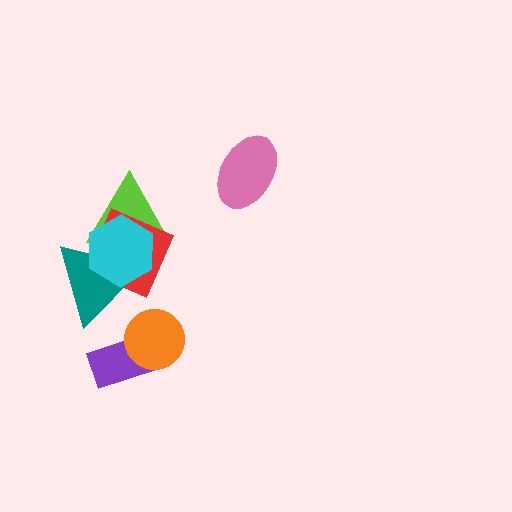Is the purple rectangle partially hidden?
Yes, it is partially covered by another shape.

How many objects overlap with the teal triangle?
3 objects overlap with the teal triangle.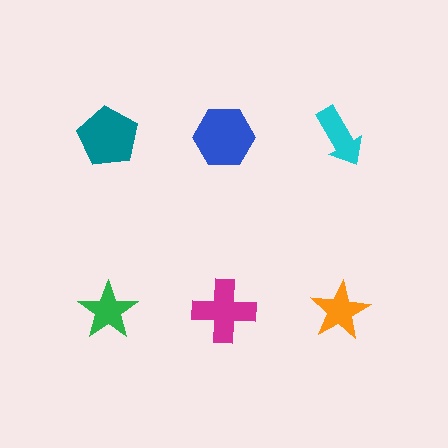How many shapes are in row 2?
3 shapes.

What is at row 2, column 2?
A magenta cross.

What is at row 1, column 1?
A teal pentagon.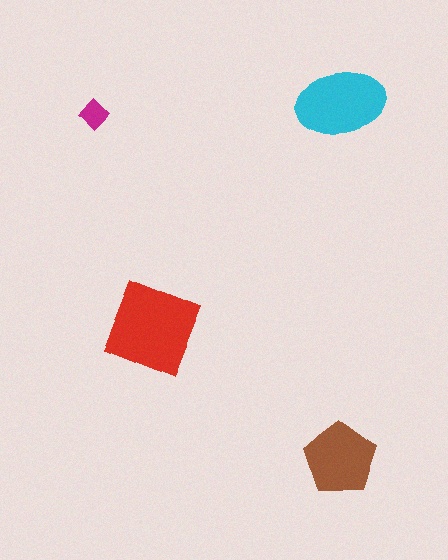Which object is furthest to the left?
The magenta diamond is leftmost.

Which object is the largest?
The red square.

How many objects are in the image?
There are 4 objects in the image.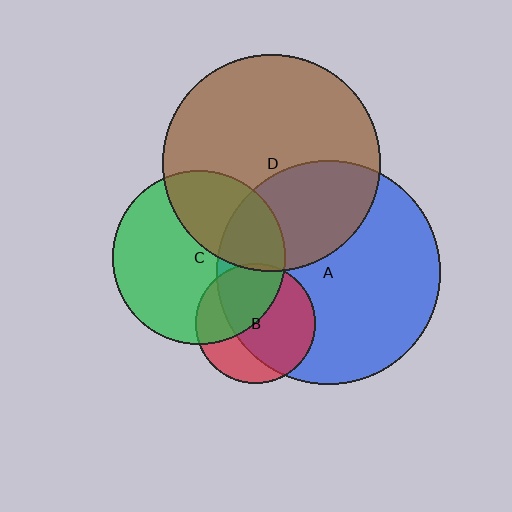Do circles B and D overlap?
Yes.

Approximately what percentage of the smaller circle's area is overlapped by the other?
Approximately 5%.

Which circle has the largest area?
Circle A (blue).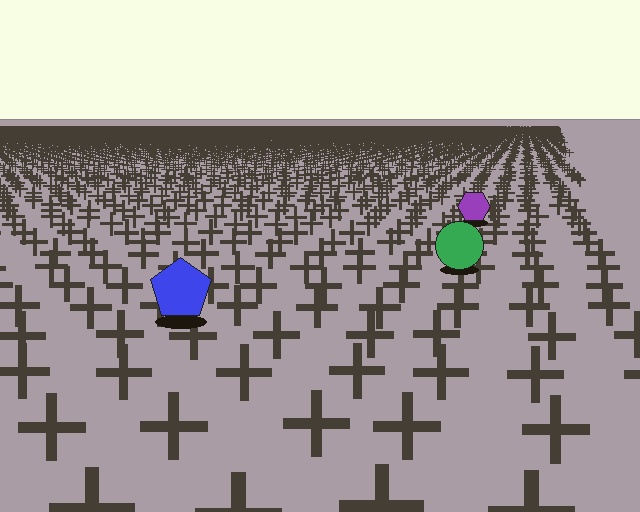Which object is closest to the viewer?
The blue pentagon is closest. The texture marks near it are larger and more spread out.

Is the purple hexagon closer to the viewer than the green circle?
No. The green circle is closer — you can tell from the texture gradient: the ground texture is coarser near it.